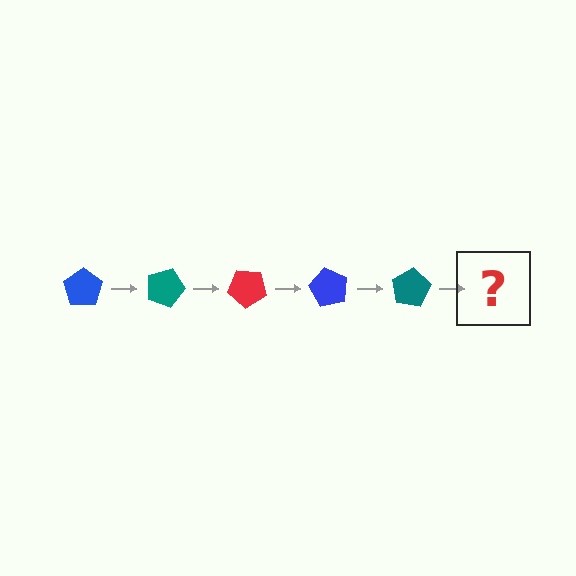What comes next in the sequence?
The next element should be a red pentagon, rotated 100 degrees from the start.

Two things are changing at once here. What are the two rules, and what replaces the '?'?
The two rules are that it rotates 20 degrees each step and the color cycles through blue, teal, and red. The '?' should be a red pentagon, rotated 100 degrees from the start.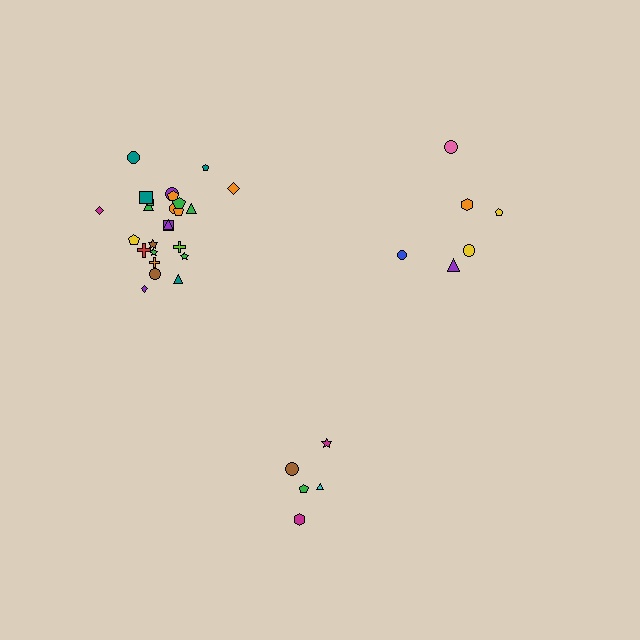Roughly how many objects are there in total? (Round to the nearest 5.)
Roughly 35 objects in total.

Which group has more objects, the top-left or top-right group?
The top-left group.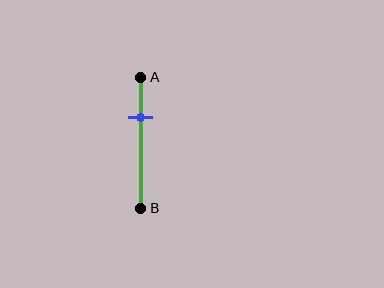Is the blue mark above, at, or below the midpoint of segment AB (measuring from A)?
The blue mark is above the midpoint of segment AB.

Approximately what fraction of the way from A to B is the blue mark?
The blue mark is approximately 30% of the way from A to B.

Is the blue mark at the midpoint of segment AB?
No, the mark is at about 30% from A, not at the 50% midpoint.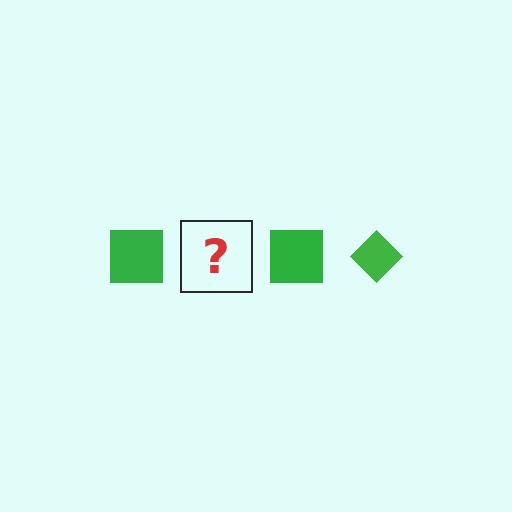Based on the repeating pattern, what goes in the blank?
The blank should be a green diamond.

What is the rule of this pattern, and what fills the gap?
The rule is that the pattern cycles through square, diamond shapes in green. The gap should be filled with a green diamond.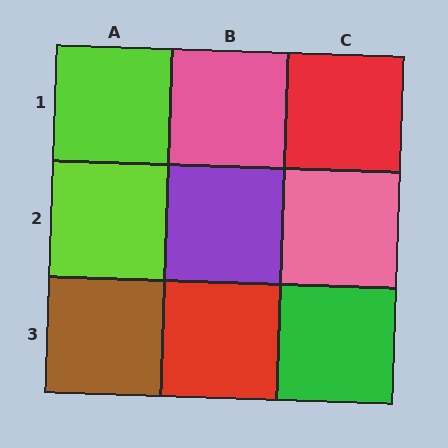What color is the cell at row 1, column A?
Lime.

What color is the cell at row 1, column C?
Red.